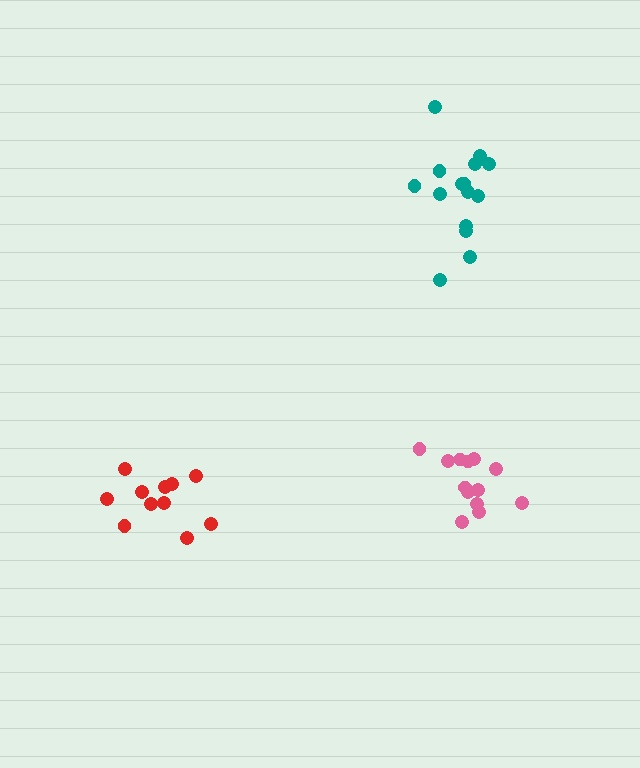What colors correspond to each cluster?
The clusters are colored: pink, red, teal.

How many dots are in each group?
Group 1: 13 dots, Group 2: 11 dots, Group 3: 15 dots (39 total).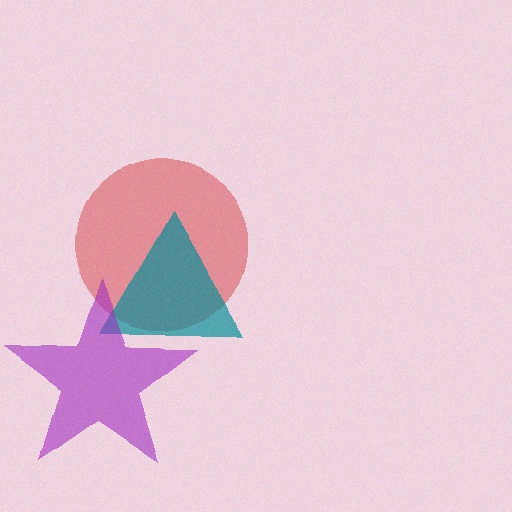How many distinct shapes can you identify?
There are 3 distinct shapes: a red circle, a teal triangle, a purple star.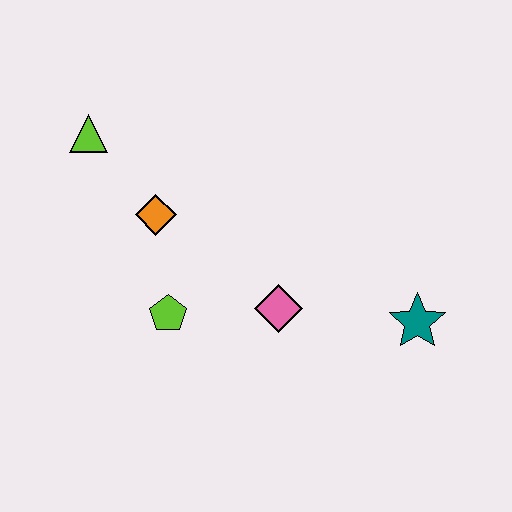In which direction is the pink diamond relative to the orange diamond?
The pink diamond is to the right of the orange diamond.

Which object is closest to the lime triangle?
The orange diamond is closest to the lime triangle.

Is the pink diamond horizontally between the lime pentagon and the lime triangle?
No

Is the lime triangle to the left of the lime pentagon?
Yes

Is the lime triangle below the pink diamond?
No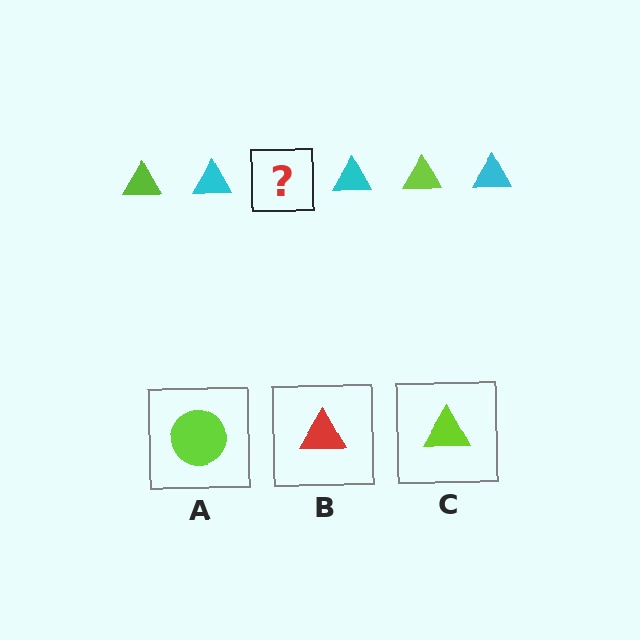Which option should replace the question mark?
Option C.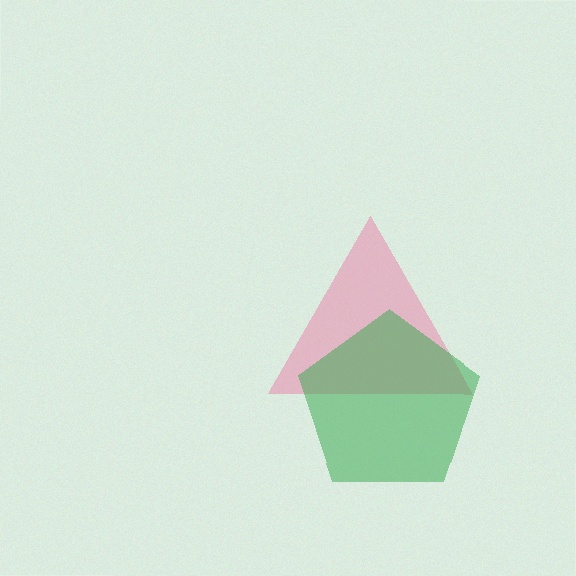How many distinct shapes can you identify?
There are 2 distinct shapes: a pink triangle, a green pentagon.